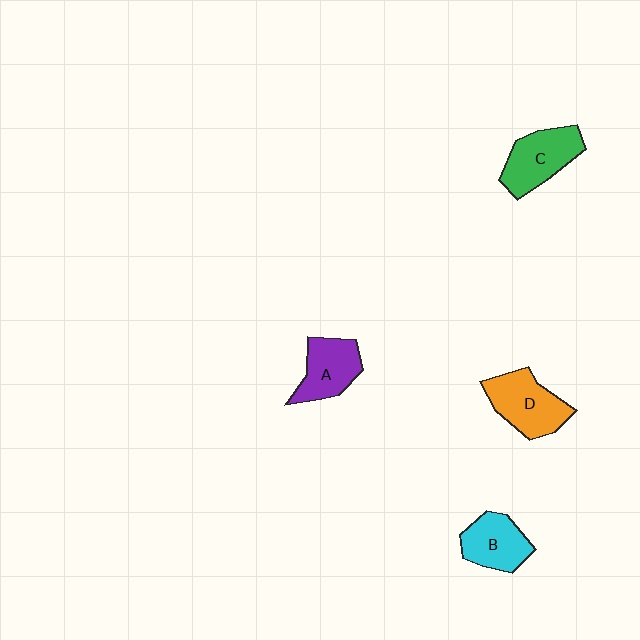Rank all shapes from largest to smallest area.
From largest to smallest: D (orange), C (green), A (purple), B (cyan).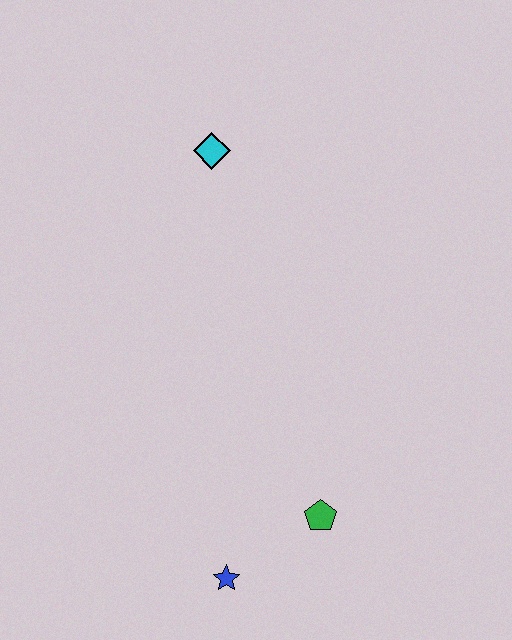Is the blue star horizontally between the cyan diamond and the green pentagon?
Yes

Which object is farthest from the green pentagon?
The cyan diamond is farthest from the green pentagon.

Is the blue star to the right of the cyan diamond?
Yes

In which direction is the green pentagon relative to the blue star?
The green pentagon is to the right of the blue star.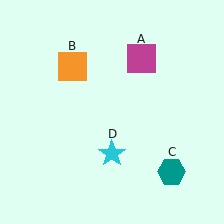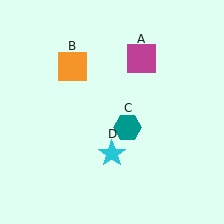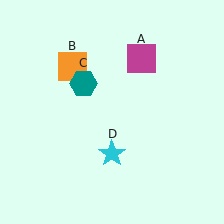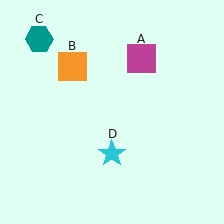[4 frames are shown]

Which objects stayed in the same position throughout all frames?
Magenta square (object A) and orange square (object B) and cyan star (object D) remained stationary.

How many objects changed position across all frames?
1 object changed position: teal hexagon (object C).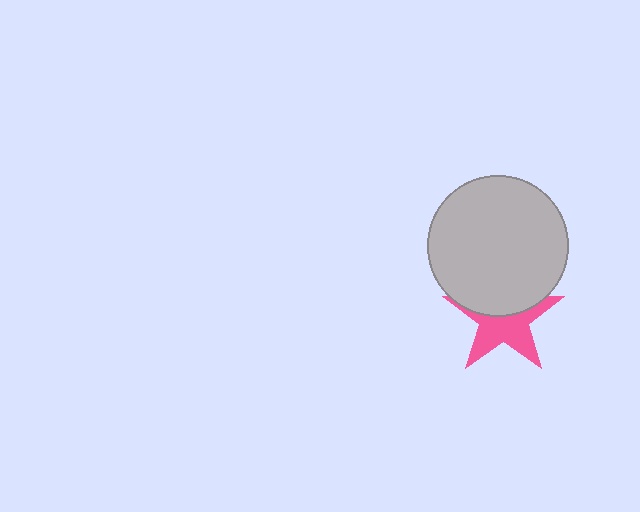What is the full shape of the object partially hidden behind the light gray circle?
The partially hidden object is a pink star.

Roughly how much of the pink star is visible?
About half of it is visible (roughly 56%).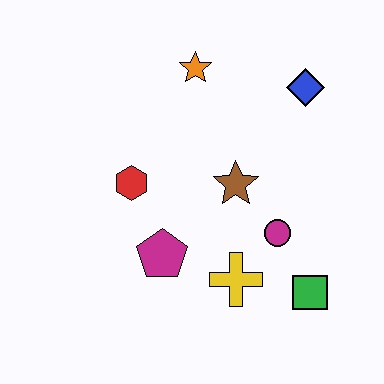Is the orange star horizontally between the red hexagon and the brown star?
Yes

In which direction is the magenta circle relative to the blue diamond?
The magenta circle is below the blue diamond.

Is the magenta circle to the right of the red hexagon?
Yes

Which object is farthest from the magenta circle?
The orange star is farthest from the magenta circle.